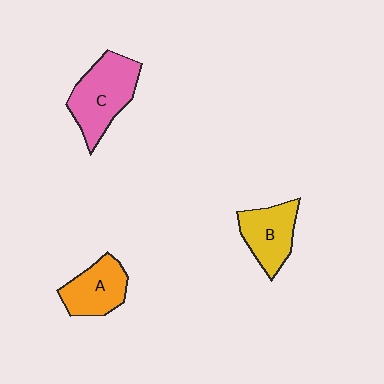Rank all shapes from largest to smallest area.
From largest to smallest: C (pink), B (yellow), A (orange).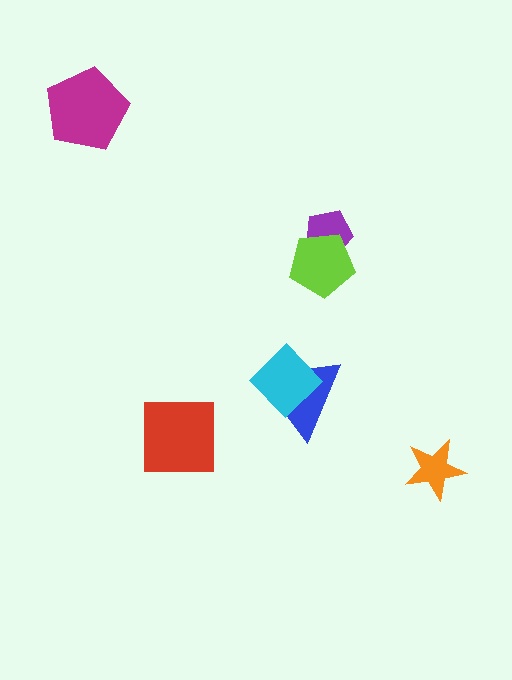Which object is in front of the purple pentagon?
The lime pentagon is in front of the purple pentagon.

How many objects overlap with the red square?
0 objects overlap with the red square.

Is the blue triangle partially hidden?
Yes, it is partially covered by another shape.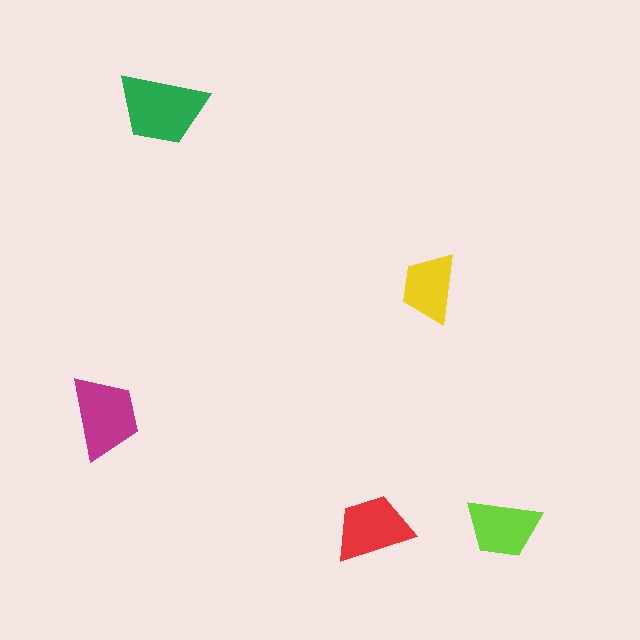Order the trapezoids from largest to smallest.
the green one, the magenta one, the red one, the lime one, the yellow one.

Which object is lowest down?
The lime trapezoid is bottommost.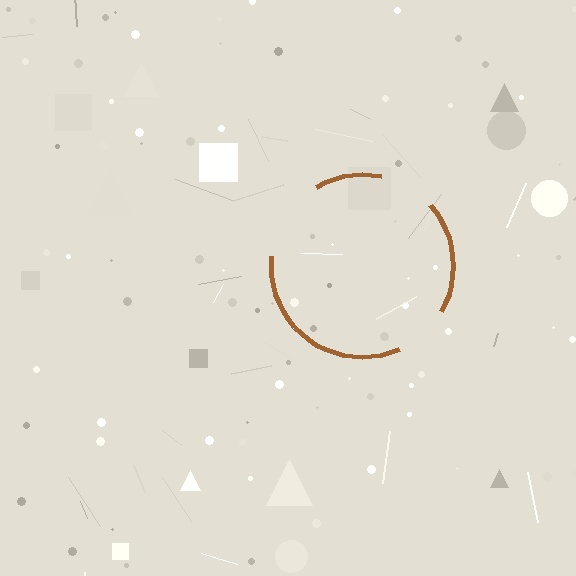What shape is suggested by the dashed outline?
The dashed outline suggests a circle.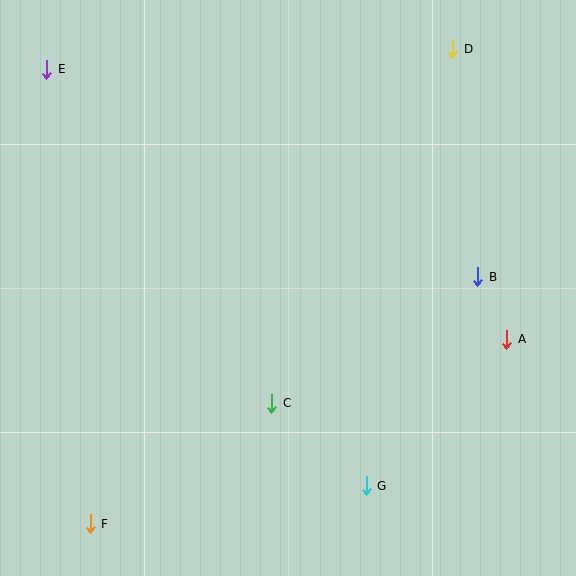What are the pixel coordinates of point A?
Point A is at (507, 339).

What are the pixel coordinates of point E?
Point E is at (47, 69).